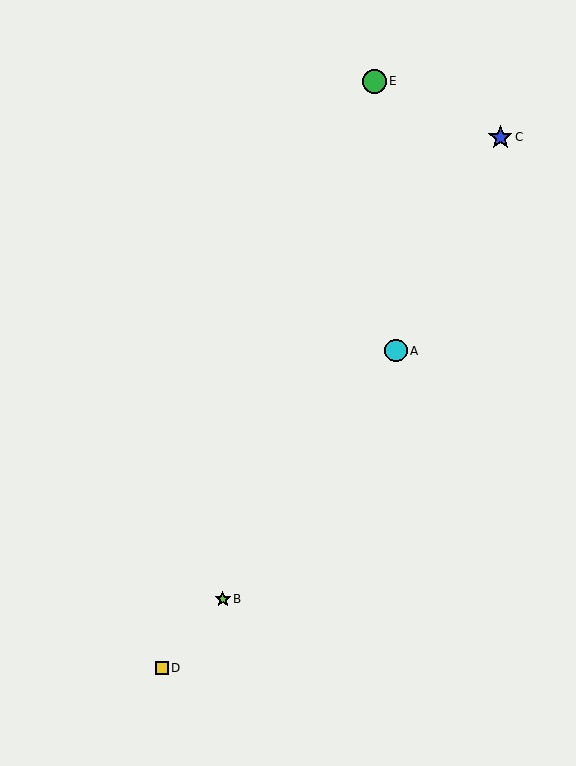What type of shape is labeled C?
Shape C is a blue star.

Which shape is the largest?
The green circle (labeled E) is the largest.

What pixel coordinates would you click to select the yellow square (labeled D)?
Click at (162, 668) to select the yellow square D.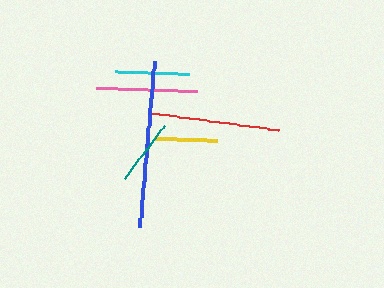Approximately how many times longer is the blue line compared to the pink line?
The blue line is approximately 1.7 times the length of the pink line.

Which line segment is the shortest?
The yellow line is the shortest at approximately 63 pixels.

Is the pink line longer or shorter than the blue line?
The blue line is longer than the pink line.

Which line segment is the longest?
The blue line is the longest at approximately 167 pixels.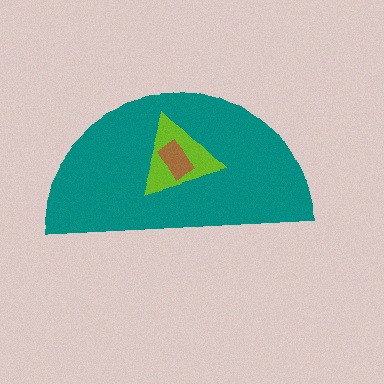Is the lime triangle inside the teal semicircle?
Yes.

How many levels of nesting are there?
3.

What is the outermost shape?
The teal semicircle.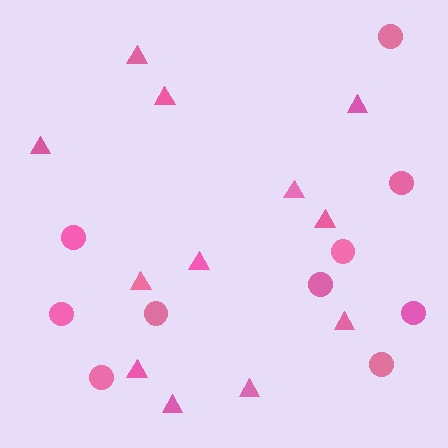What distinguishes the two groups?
There are 2 groups: one group of triangles (12) and one group of circles (10).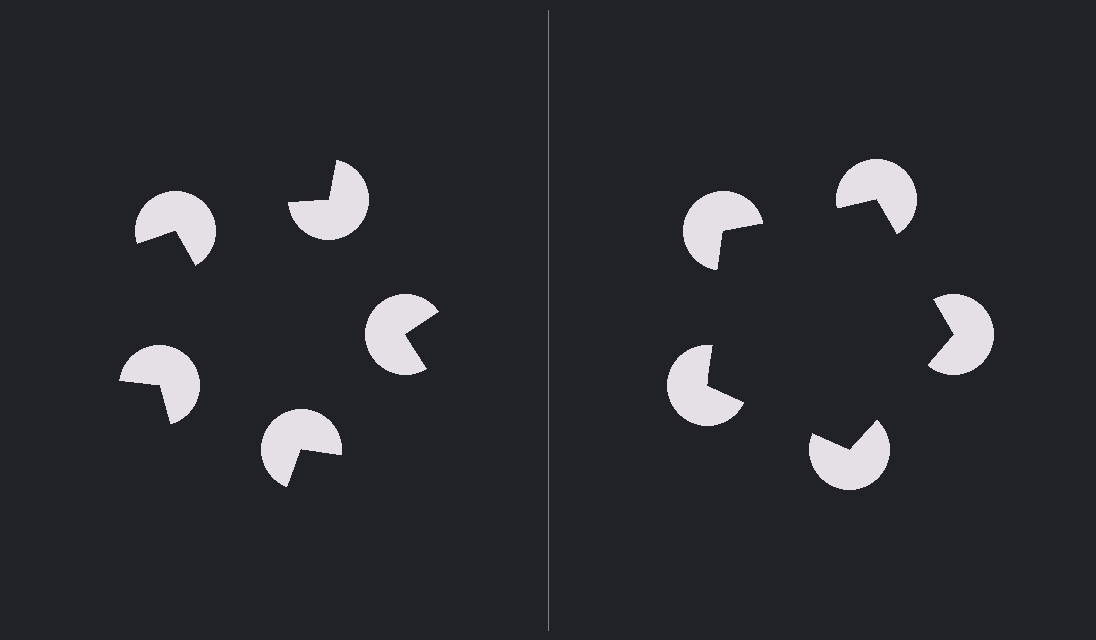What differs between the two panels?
The pac-man discs are positioned identically on both sides; only the wedge orientations differ. On the right they align to a pentagon; on the left they are misaligned.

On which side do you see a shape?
An illusory pentagon appears on the right side. On the left side the wedge cuts are rotated, so no coherent shape forms.